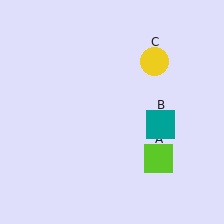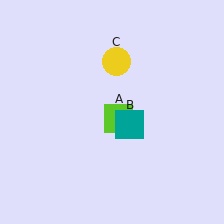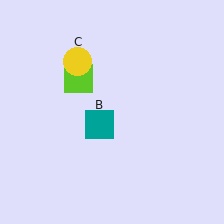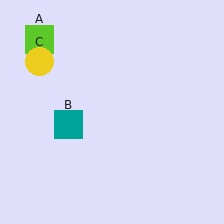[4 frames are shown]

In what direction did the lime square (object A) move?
The lime square (object A) moved up and to the left.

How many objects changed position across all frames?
3 objects changed position: lime square (object A), teal square (object B), yellow circle (object C).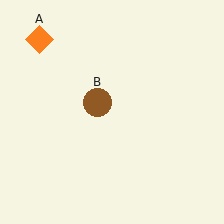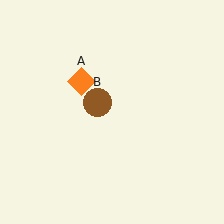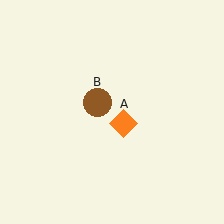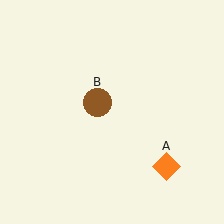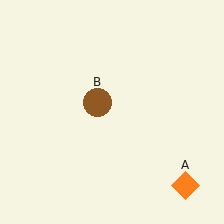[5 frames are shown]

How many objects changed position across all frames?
1 object changed position: orange diamond (object A).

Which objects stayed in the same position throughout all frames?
Brown circle (object B) remained stationary.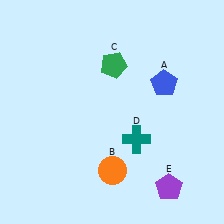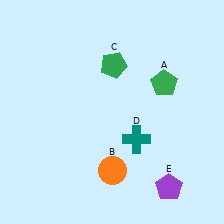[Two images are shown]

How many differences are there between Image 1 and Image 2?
There is 1 difference between the two images.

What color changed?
The pentagon (A) changed from blue in Image 1 to green in Image 2.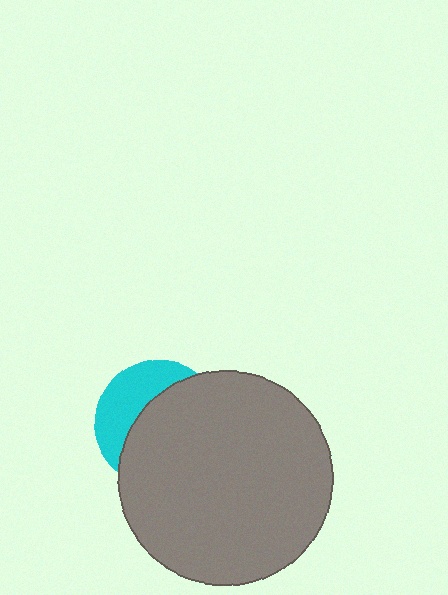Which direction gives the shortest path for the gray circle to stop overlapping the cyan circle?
Moving right gives the shortest separation.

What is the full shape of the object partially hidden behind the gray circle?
The partially hidden object is a cyan circle.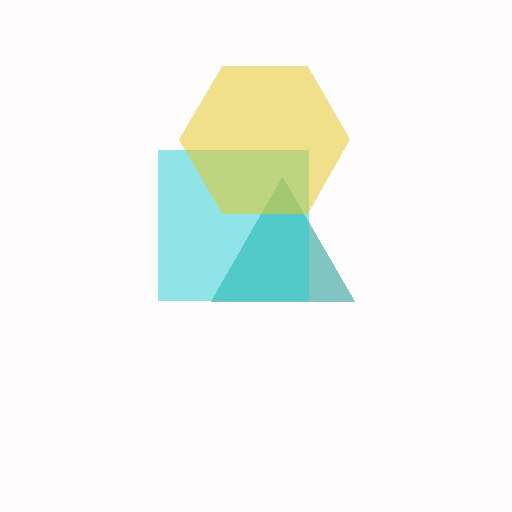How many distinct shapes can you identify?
There are 3 distinct shapes: a teal triangle, a cyan square, a yellow hexagon.